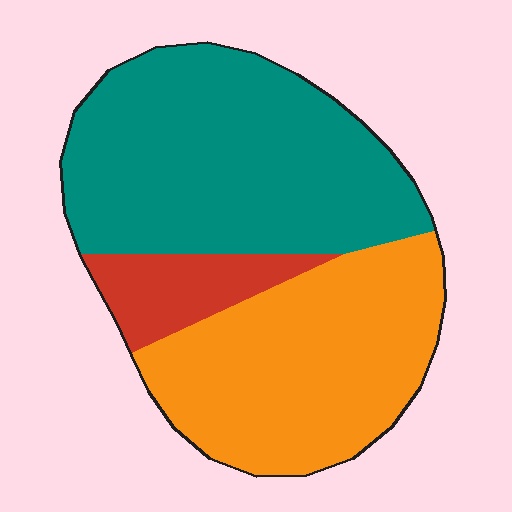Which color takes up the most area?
Teal, at roughly 50%.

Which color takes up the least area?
Red, at roughly 10%.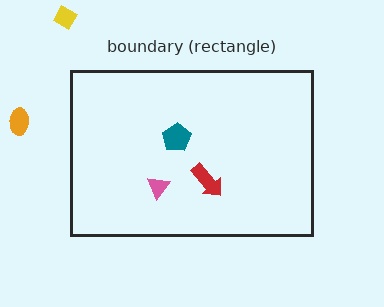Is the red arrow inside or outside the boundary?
Inside.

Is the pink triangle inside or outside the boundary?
Inside.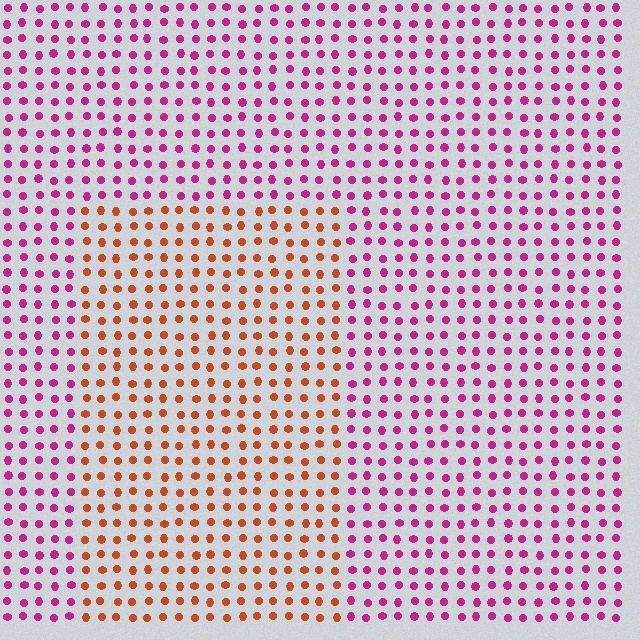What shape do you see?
I see a rectangle.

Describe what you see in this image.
The image is filled with small magenta elements in a uniform arrangement. A rectangle-shaped region is visible where the elements are tinted to a slightly different hue, forming a subtle color boundary.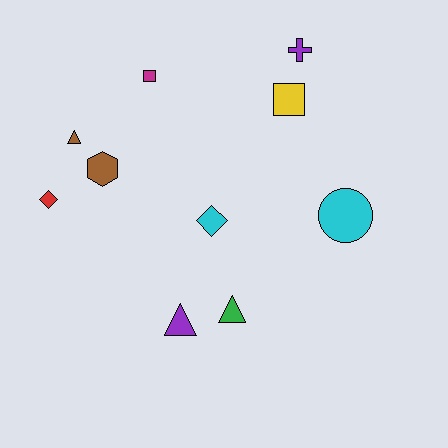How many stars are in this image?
There are no stars.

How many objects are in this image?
There are 10 objects.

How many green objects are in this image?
There is 1 green object.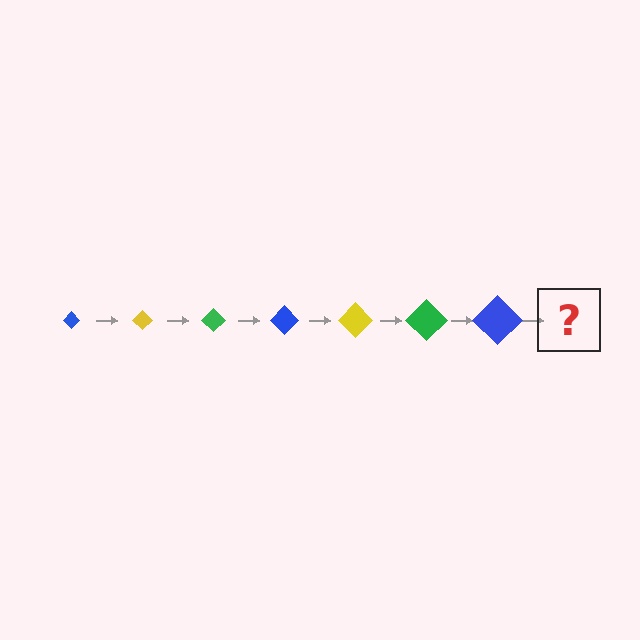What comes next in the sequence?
The next element should be a yellow diamond, larger than the previous one.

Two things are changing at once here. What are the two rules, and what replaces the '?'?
The two rules are that the diamond grows larger each step and the color cycles through blue, yellow, and green. The '?' should be a yellow diamond, larger than the previous one.